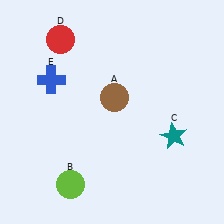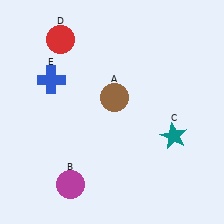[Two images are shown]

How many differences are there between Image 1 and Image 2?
There is 1 difference between the two images.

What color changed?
The circle (B) changed from lime in Image 1 to magenta in Image 2.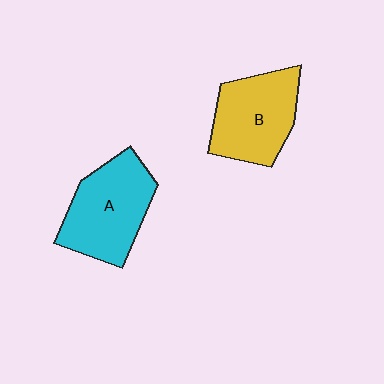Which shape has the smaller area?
Shape B (yellow).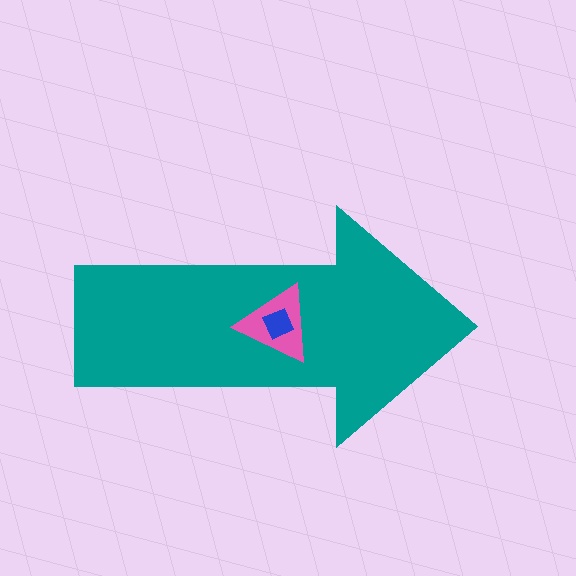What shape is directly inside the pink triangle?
The blue square.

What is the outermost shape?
The teal arrow.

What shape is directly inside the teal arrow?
The pink triangle.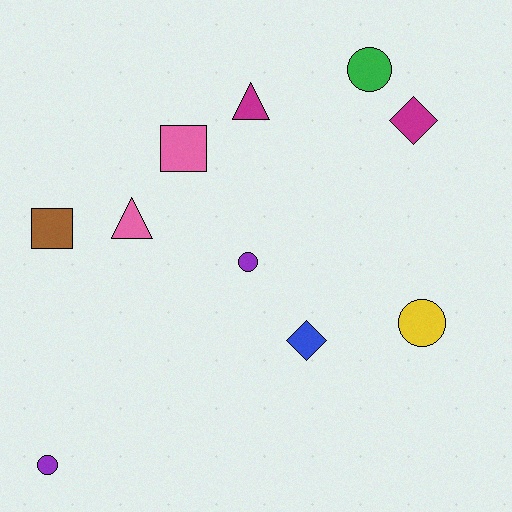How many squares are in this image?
There are 2 squares.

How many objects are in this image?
There are 10 objects.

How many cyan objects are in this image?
There are no cyan objects.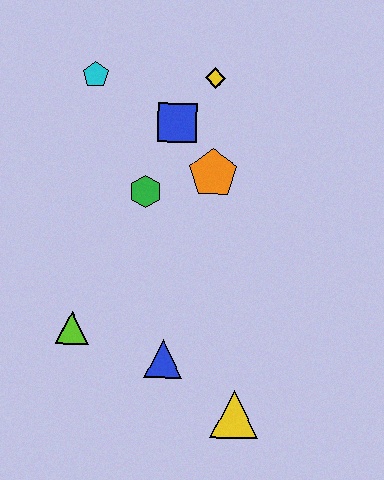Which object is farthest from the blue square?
The yellow triangle is farthest from the blue square.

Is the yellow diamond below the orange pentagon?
No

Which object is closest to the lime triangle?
The blue triangle is closest to the lime triangle.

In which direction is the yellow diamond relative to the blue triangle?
The yellow diamond is above the blue triangle.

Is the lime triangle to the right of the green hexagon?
No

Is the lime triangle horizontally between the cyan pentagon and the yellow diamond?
No